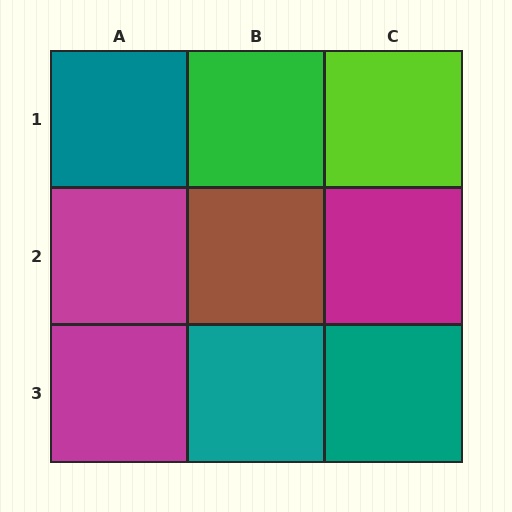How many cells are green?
1 cell is green.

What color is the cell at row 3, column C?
Teal.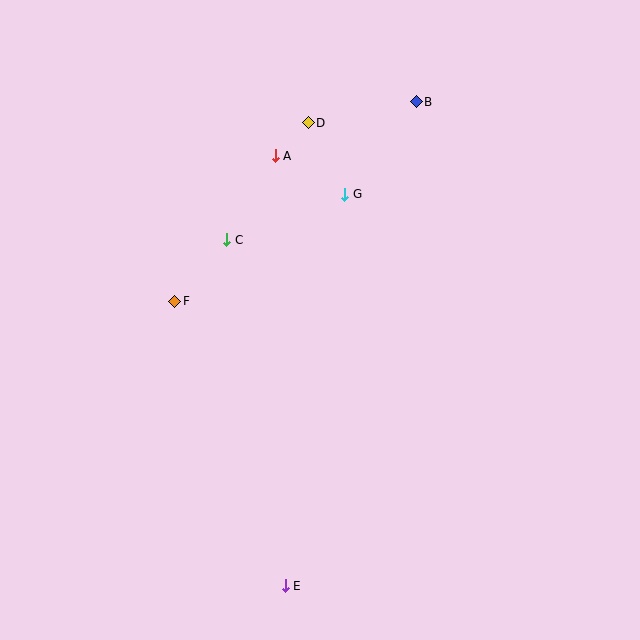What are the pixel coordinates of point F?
Point F is at (175, 301).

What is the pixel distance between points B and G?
The distance between B and G is 117 pixels.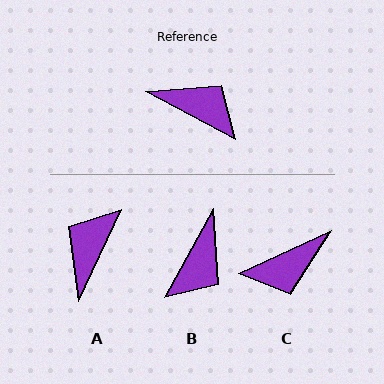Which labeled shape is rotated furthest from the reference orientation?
C, about 127 degrees away.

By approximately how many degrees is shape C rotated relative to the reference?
Approximately 127 degrees clockwise.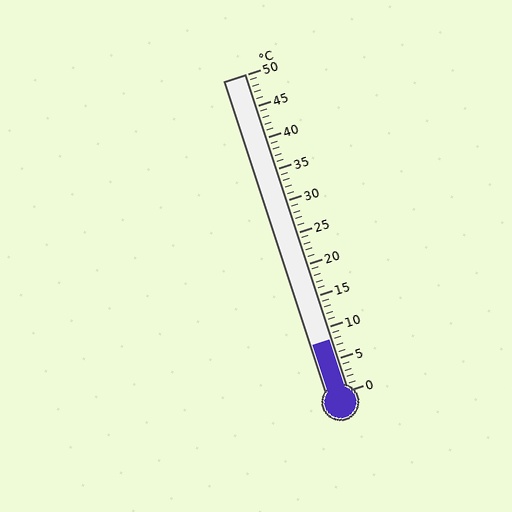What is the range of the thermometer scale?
The thermometer scale ranges from 0°C to 50°C.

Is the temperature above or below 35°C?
The temperature is below 35°C.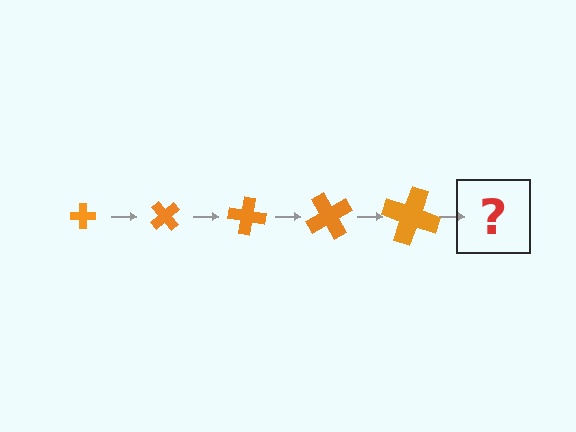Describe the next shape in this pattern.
It should be a cross, larger than the previous one and rotated 250 degrees from the start.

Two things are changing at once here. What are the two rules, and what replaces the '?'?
The two rules are that the cross grows larger each step and it rotates 50 degrees each step. The '?' should be a cross, larger than the previous one and rotated 250 degrees from the start.